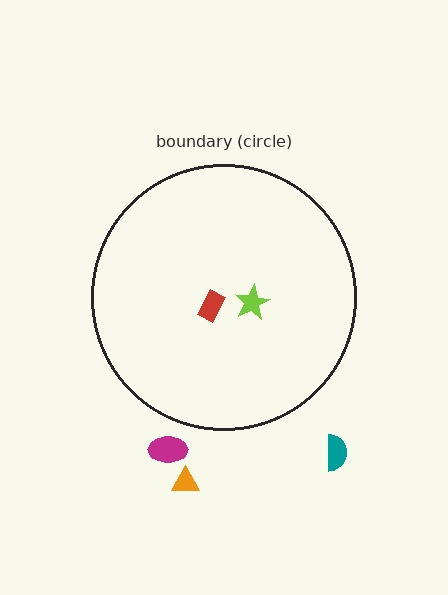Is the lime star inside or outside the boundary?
Inside.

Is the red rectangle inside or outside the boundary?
Inside.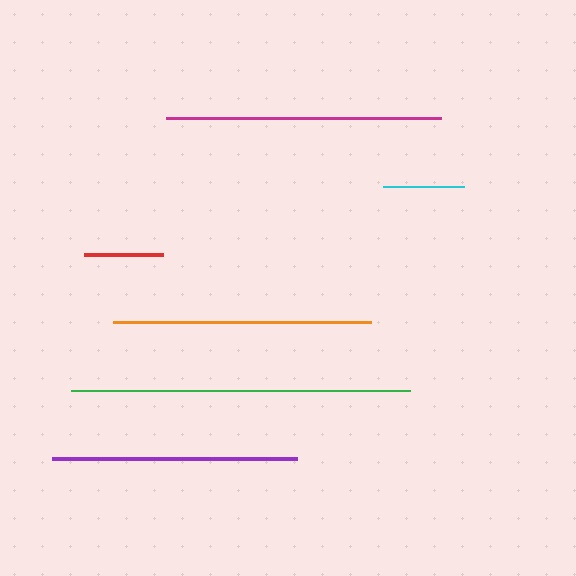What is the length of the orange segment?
The orange segment is approximately 258 pixels long.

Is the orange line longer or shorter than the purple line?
The orange line is longer than the purple line.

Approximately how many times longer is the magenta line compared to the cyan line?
The magenta line is approximately 3.4 times the length of the cyan line.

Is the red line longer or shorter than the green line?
The green line is longer than the red line.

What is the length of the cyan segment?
The cyan segment is approximately 81 pixels long.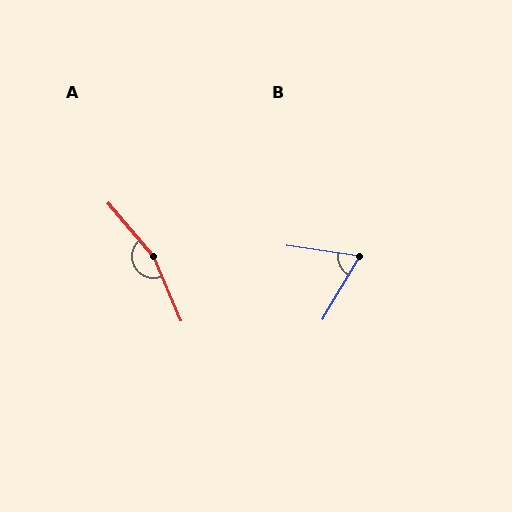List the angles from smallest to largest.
B (67°), A (162°).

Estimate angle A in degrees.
Approximately 162 degrees.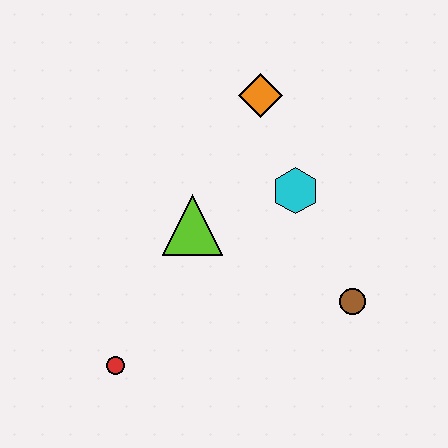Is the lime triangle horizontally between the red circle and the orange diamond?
Yes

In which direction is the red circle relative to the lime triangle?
The red circle is below the lime triangle.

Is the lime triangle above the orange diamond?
No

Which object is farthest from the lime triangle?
The brown circle is farthest from the lime triangle.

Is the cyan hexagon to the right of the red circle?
Yes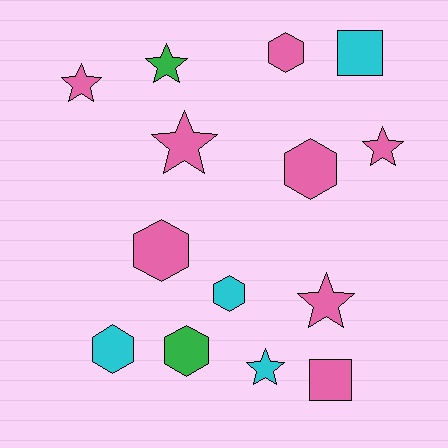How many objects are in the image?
There are 14 objects.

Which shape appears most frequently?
Star, with 6 objects.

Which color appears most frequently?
Pink, with 8 objects.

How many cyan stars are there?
There is 1 cyan star.